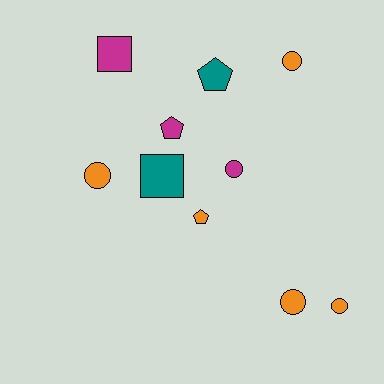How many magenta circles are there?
There is 1 magenta circle.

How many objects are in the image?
There are 10 objects.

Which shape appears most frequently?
Circle, with 5 objects.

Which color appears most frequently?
Orange, with 5 objects.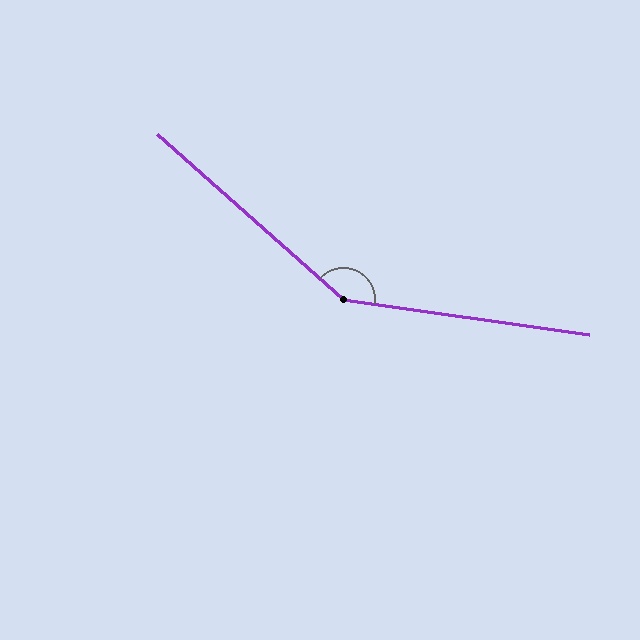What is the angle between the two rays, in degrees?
Approximately 147 degrees.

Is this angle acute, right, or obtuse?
It is obtuse.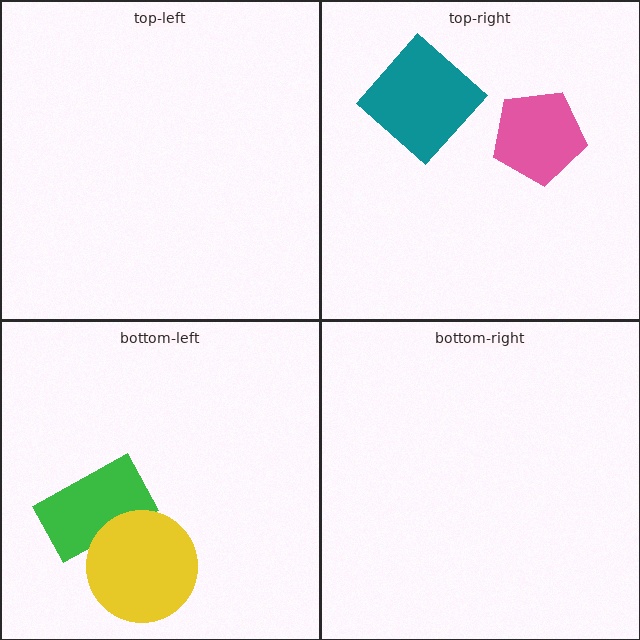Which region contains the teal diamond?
The top-right region.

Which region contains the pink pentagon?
The top-right region.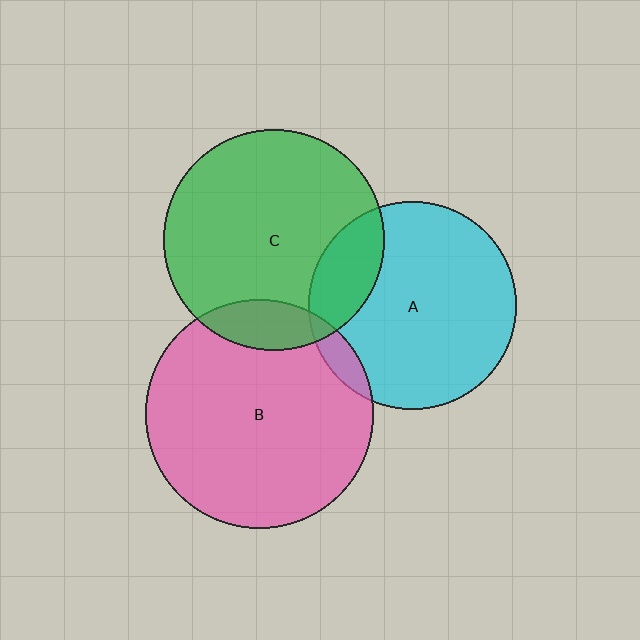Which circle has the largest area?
Circle B (pink).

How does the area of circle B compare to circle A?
Approximately 1.2 times.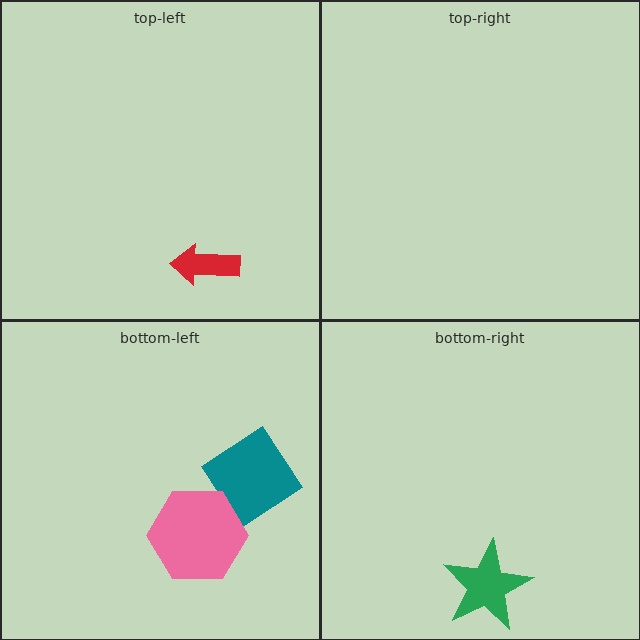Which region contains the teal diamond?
The bottom-left region.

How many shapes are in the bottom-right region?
1.